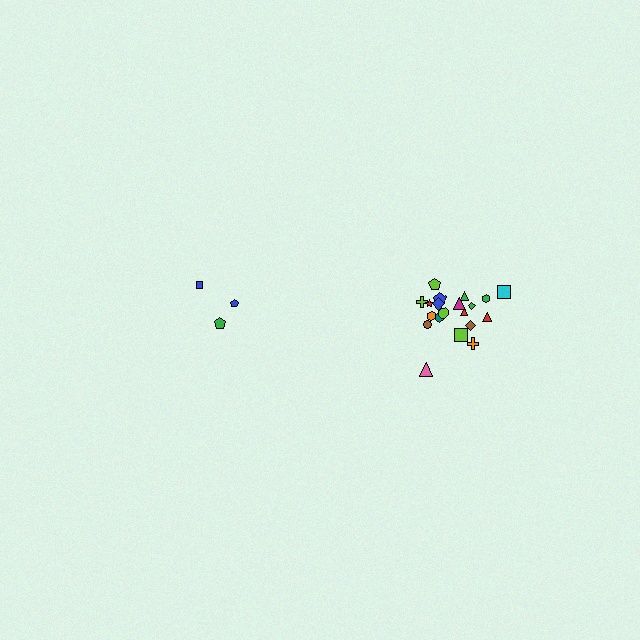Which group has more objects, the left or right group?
The right group.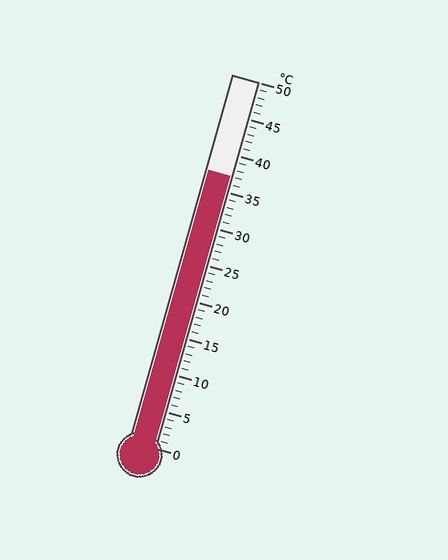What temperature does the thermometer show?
The thermometer shows approximately 37°C.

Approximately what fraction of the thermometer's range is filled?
The thermometer is filled to approximately 75% of its range.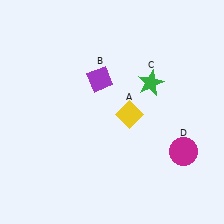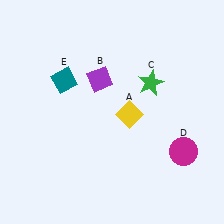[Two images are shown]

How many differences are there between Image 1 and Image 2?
There is 1 difference between the two images.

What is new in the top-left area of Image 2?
A teal diamond (E) was added in the top-left area of Image 2.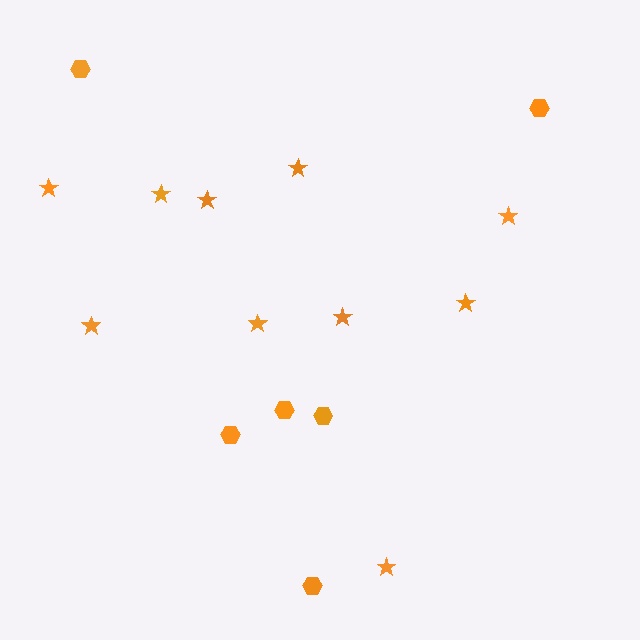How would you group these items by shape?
There are 2 groups: one group of hexagons (6) and one group of stars (10).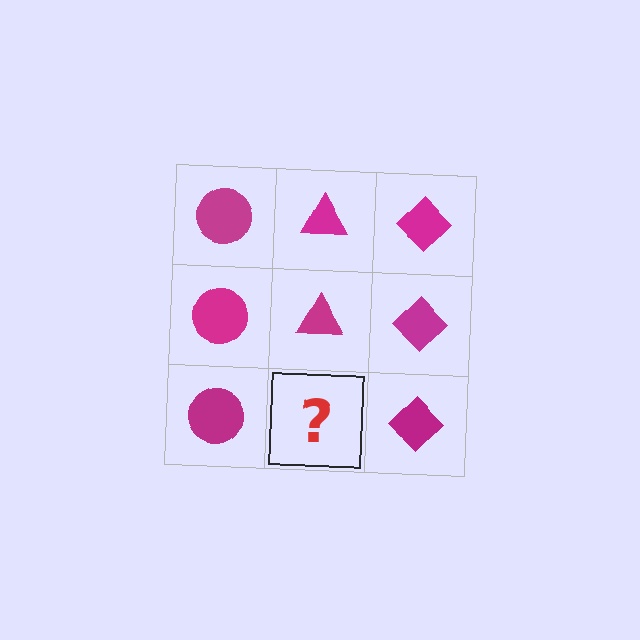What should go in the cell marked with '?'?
The missing cell should contain a magenta triangle.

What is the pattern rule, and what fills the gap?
The rule is that each column has a consistent shape. The gap should be filled with a magenta triangle.